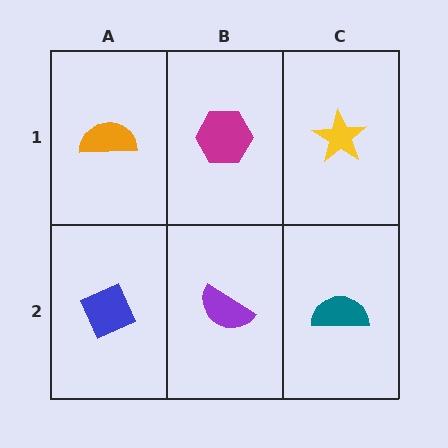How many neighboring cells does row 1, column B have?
3.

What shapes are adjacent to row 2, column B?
A magenta hexagon (row 1, column B), a blue diamond (row 2, column A), a teal semicircle (row 2, column C).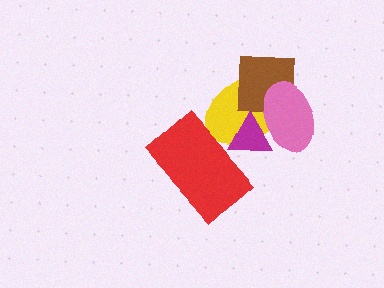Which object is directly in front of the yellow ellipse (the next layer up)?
The brown square is directly in front of the yellow ellipse.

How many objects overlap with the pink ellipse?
3 objects overlap with the pink ellipse.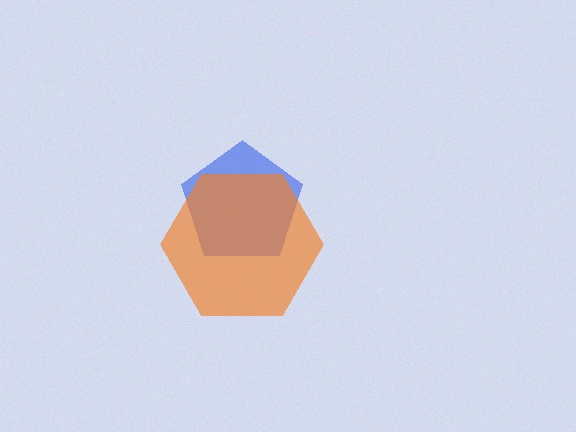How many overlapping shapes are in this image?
There are 2 overlapping shapes in the image.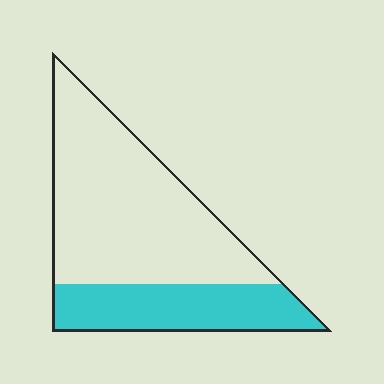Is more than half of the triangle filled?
No.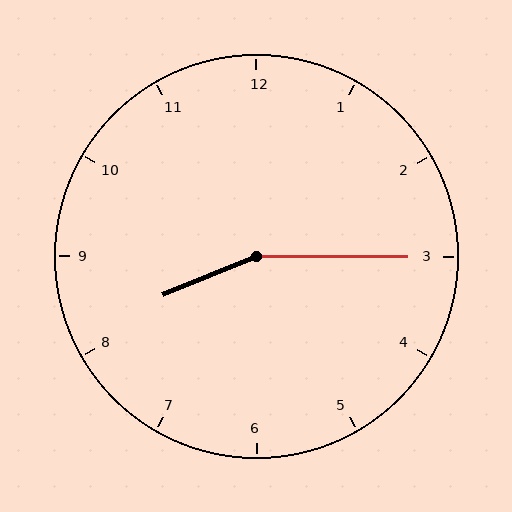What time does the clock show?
8:15.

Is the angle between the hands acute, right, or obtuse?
It is obtuse.